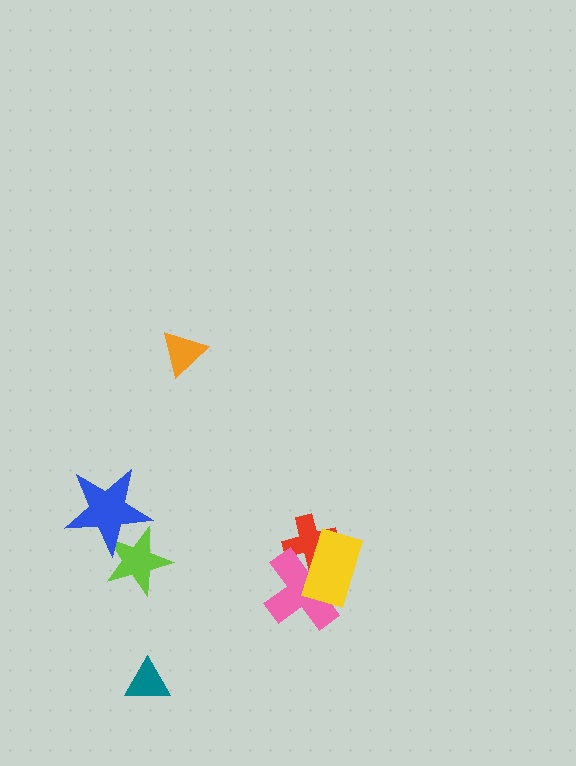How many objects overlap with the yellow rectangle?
2 objects overlap with the yellow rectangle.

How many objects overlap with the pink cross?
2 objects overlap with the pink cross.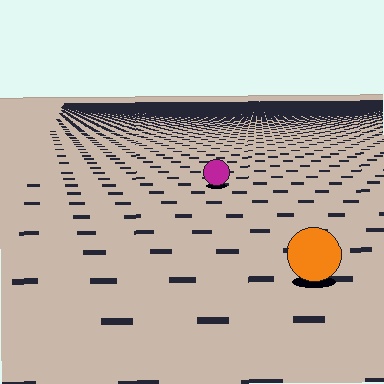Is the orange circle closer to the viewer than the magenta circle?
Yes. The orange circle is closer — you can tell from the texture gradient: the ground texture is coarser near it.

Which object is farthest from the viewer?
The magenta circle is farthest from the viewer. It appears smaller and the ground texture around it is denser.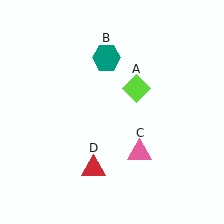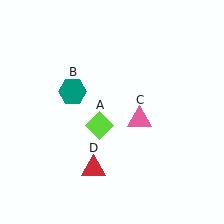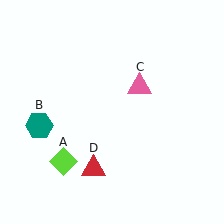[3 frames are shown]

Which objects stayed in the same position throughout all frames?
Red triangle (object D) remained stationary.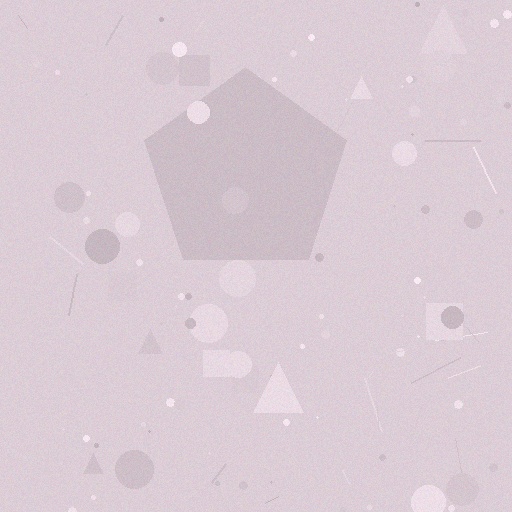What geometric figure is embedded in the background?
A pentagon is embedded in the background.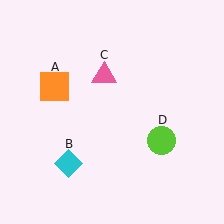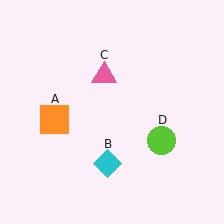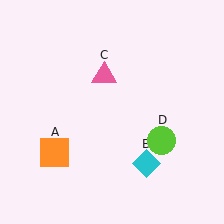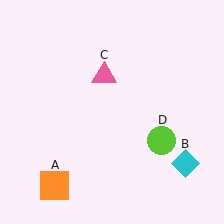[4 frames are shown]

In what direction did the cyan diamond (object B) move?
The cyan diamond (object B) moved right.